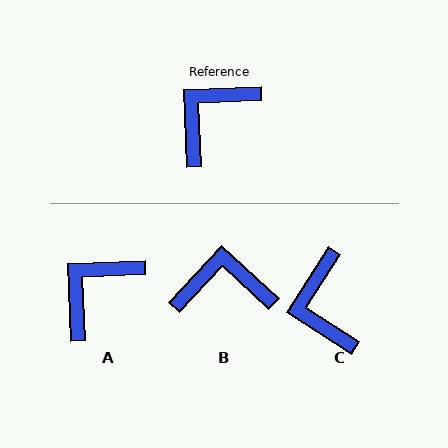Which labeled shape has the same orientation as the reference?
A.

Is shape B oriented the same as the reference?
No, it is off by about 45 degrees.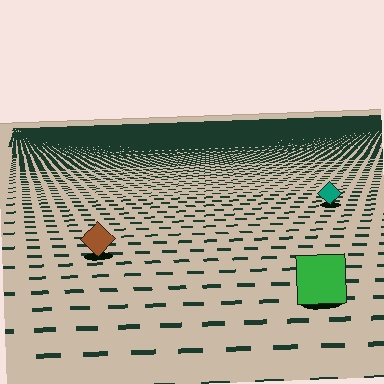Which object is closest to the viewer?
The green square is closest. The texture marks near it are larger and more spread out.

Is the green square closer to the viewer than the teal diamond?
Yes. The green square is closer — you can tell from the texture gradient: the ground texture is coarser near it.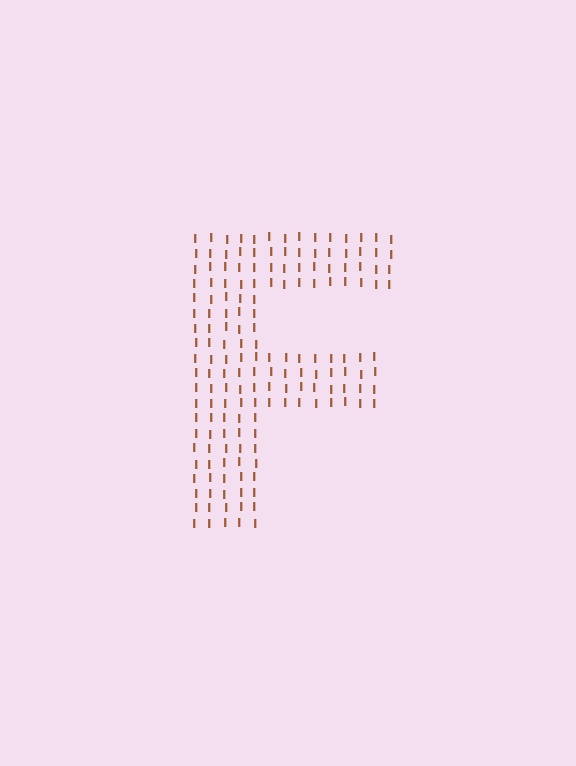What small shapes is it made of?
It is made of small letter I's.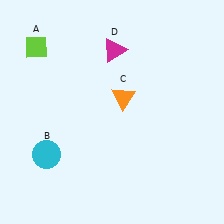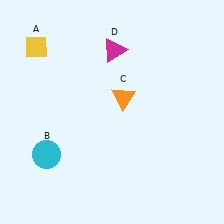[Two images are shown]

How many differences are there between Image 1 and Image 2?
There is 1 difference between the two images.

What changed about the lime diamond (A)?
In Image 1, A is lime. In Image 2, it changed to yellow.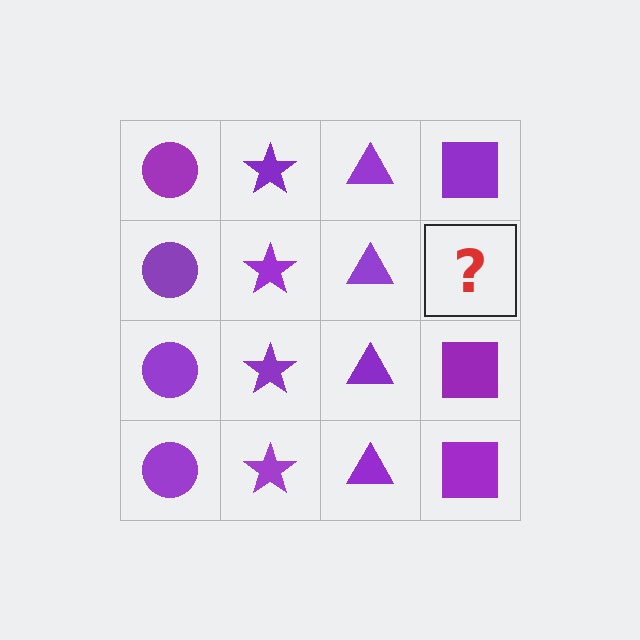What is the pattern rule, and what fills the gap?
The rule is that each column has a consistent shape. The gap should be filled with a purple square.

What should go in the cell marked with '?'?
The missing cell should contain a purple square.